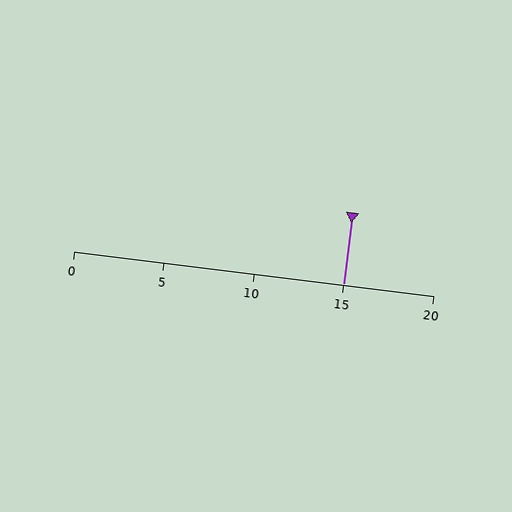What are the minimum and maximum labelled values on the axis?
The axis runs from 0 to 20.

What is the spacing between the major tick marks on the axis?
The major ticks are spaced 5 apart.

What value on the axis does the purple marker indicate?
The marker indicates approximately 15.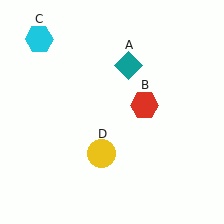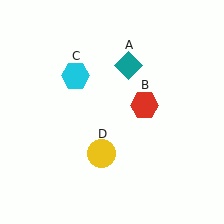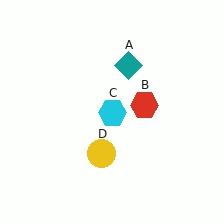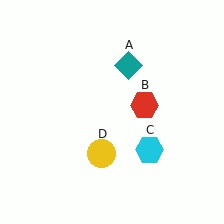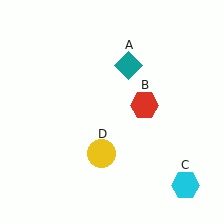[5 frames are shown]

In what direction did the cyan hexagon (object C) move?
The cyan hexagon (object C) moved down and to the right.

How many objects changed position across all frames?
1 object changed position: cyan hexagon (object C).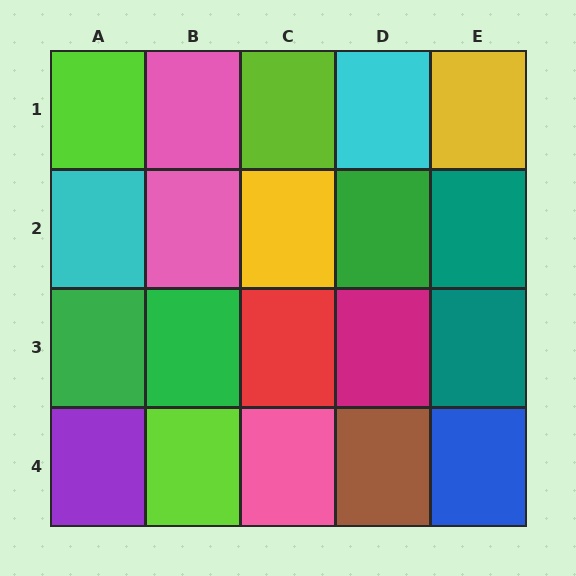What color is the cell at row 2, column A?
Cyan.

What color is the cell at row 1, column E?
Yellow.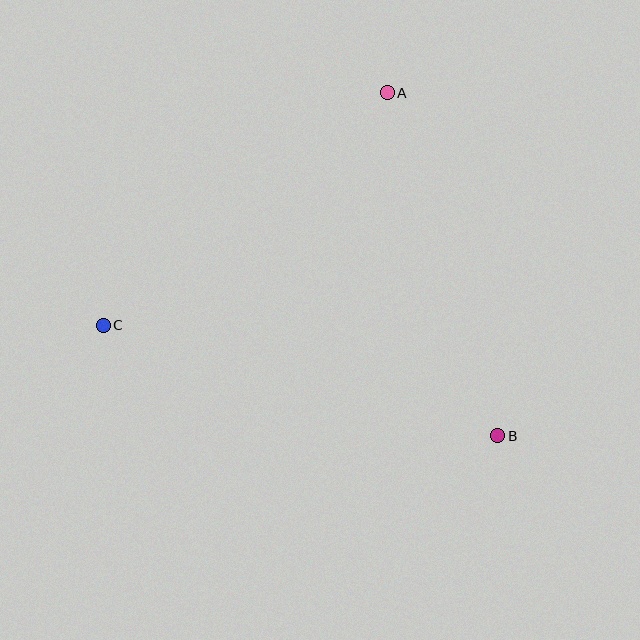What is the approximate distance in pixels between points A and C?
The distance between A and C is approximately 367 pixels.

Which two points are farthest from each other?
Points B and C are farthest from each other.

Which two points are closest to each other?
Points A and B are closest to each other.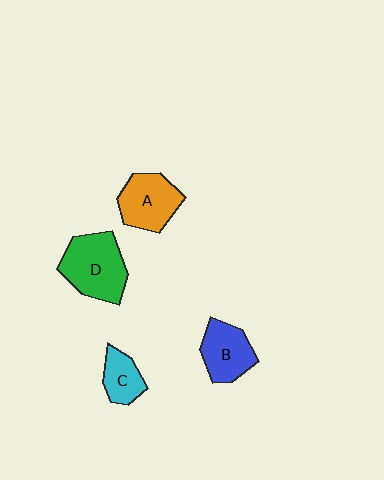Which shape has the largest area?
Shape D (green).